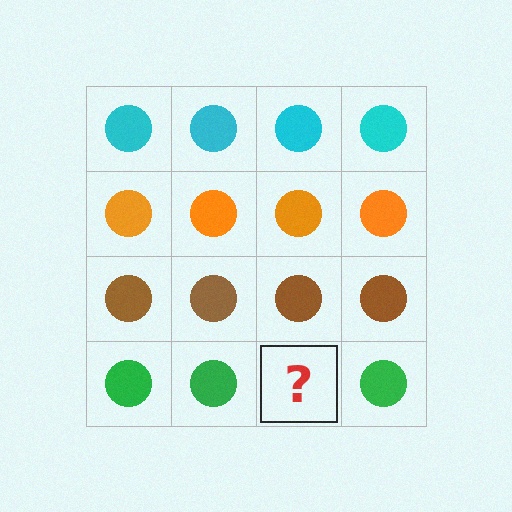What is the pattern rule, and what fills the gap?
The rule is that each row has a consistent color. The gap should be filled with a green circle.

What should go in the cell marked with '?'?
The missing cell should contain a green circle.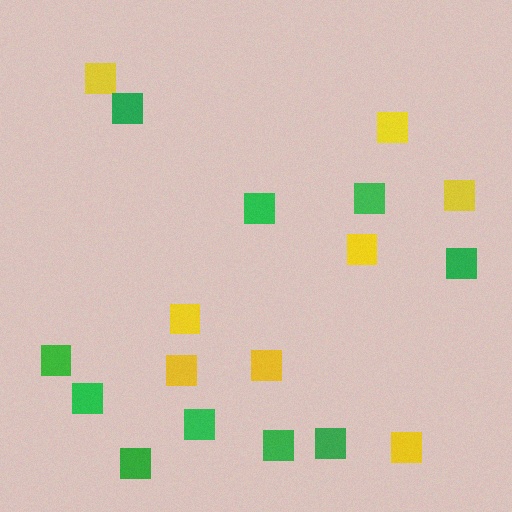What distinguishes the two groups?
There are 2 groups: one group of yellow squares (8) and one group of green squares (10).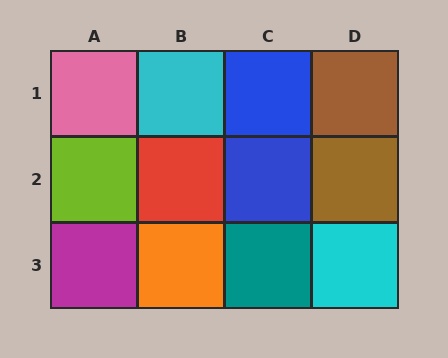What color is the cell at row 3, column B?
Orange.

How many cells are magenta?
1 cell is magenta.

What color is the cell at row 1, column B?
Cyan.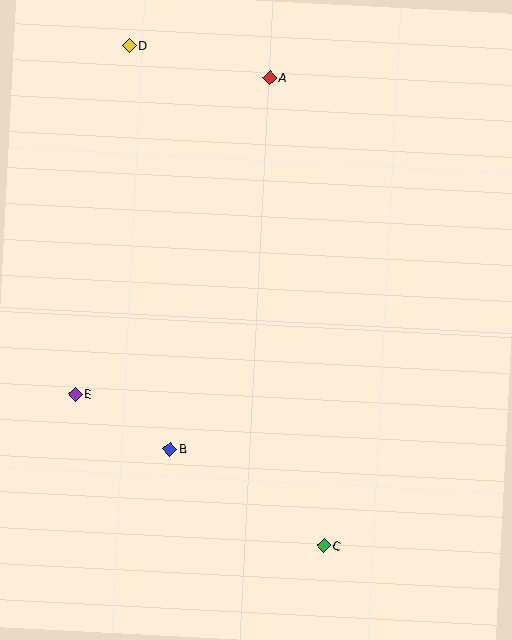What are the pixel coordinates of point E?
Point E is at (75, 394).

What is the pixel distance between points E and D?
The distance between E and D is 353 pixels.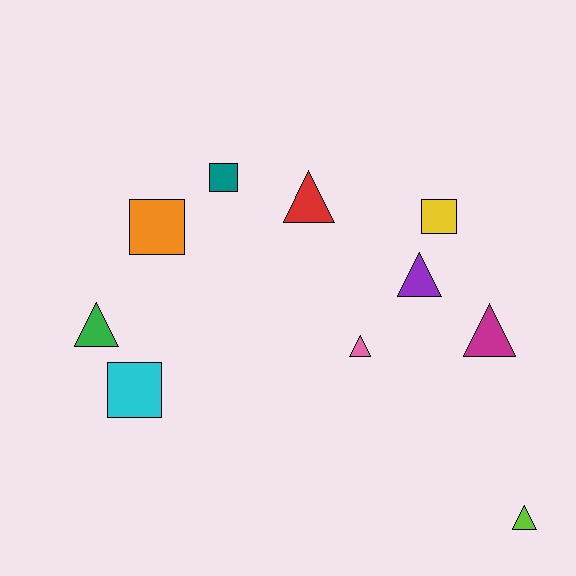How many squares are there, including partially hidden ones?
There are 4 squares.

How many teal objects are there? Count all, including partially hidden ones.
There is 1 teal object.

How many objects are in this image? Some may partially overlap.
There are 10 objects.